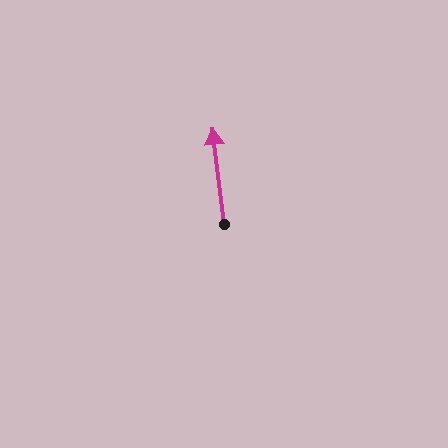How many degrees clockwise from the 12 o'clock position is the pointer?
Approximately 353 degrees.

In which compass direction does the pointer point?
North.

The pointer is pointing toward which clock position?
Roughly 12 o'clock.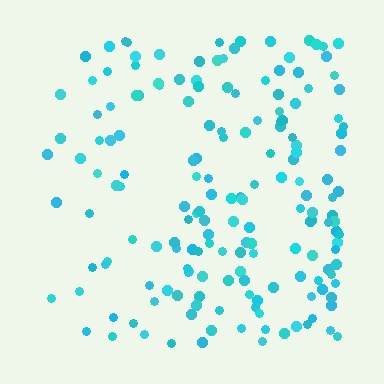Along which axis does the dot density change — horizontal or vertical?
Horizontal.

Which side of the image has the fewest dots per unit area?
The left.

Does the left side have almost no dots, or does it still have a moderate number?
Still a moderate number, just noticeably fewer than the right.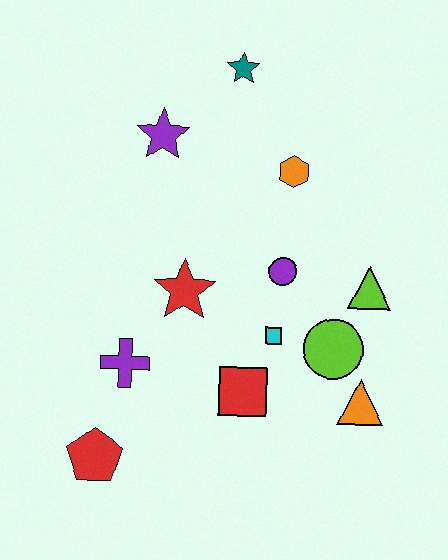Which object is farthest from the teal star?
The red pentagon is farthest from the teal star.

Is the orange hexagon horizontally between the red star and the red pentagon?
No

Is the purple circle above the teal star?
No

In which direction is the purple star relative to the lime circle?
The purple star is above the lime circle.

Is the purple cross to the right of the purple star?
No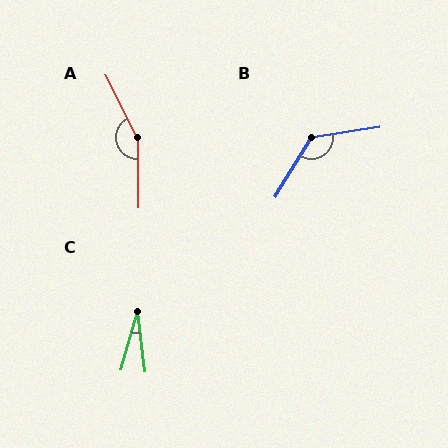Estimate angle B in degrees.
Approximately 130 degrees.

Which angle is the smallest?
C, at approximately 23 degrees.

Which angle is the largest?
A, at approximately 154 degrees.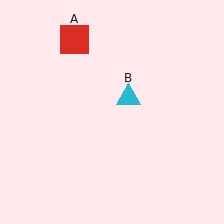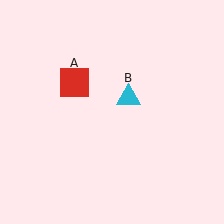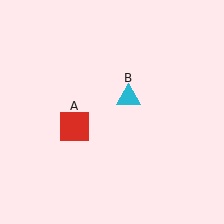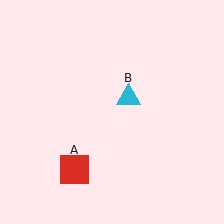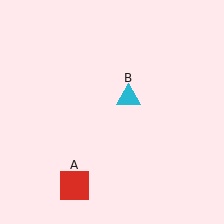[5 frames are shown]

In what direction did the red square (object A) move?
The red square (object A) moved down.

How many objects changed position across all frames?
1 object changed position: red square (object A).